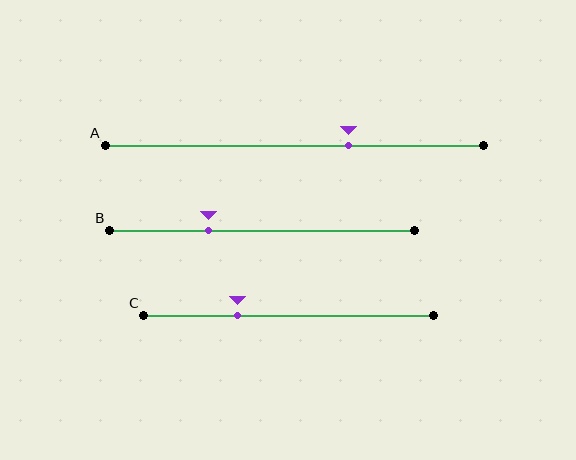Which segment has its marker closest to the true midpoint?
Segment A has its marker closest to the true midpoint.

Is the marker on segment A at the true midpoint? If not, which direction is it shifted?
No, the marker on segment A is shifted to the right by about 14% of the segment length.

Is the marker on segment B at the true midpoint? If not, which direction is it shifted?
No, the marker on segment B is shifted to the left by about 18% of the segment length.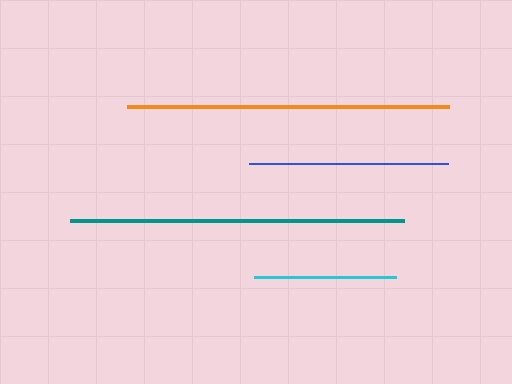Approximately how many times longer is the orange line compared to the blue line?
The orange line is approximately 1.6 times the length of the blue line.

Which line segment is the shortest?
The cyan line is the shortest at approximately 142 pixels.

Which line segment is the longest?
The teal line is the longest at approximately 334 pixels.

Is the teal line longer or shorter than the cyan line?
The teal line is longer than the cyan line.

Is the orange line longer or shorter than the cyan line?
The orange line is longer than the cyan line.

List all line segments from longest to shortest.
From longest to shortest: teal, orange, blue, cyan.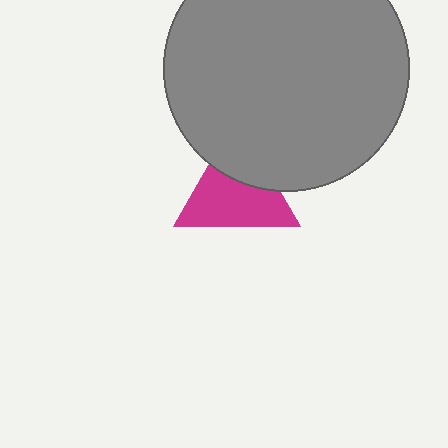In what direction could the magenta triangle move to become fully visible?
The magenta triangle could move down. That would shift it out from behind the gray circle entirely.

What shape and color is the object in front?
The object in front is a gray circle.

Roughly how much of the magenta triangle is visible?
Most of it is visible (roughly 66%).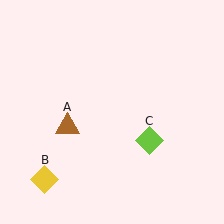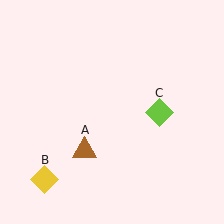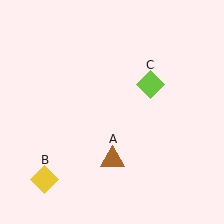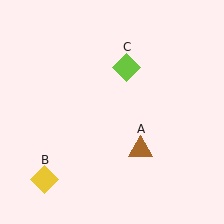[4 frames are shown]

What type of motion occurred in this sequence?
The brown triangle (object A), lime diamond (object C) rotated counterclockwise around the center of the scene.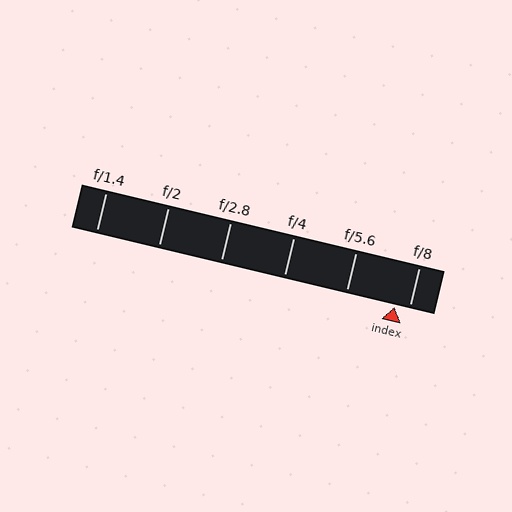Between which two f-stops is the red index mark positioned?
The index mark is between f/5.6 and f/8.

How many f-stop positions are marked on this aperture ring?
There are 6 f-stop positions marked.